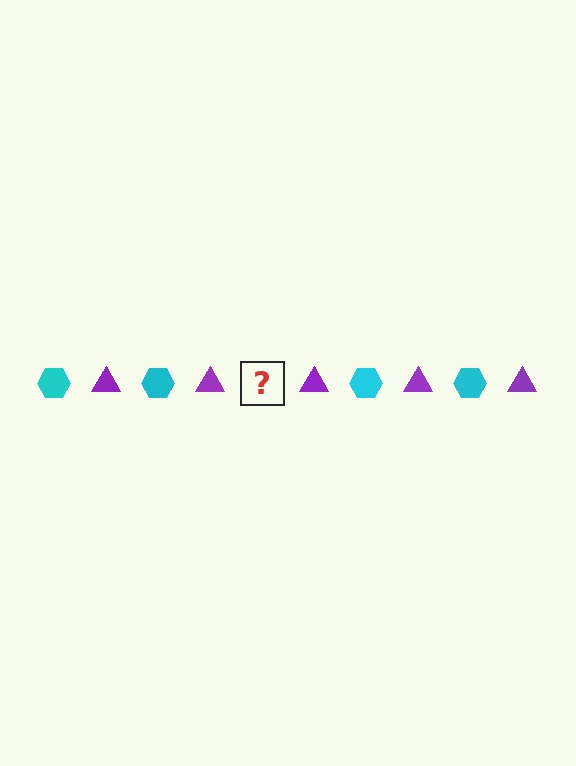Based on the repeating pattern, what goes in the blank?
The blank should be a cyan hexagon.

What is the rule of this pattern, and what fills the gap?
The rule is that the pattern alternates between cyan hexagon and purple triangle. The gap should be filled with a cyan hexagon.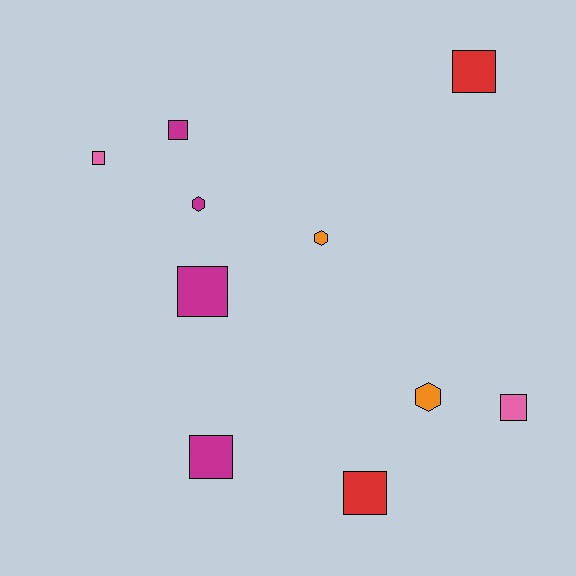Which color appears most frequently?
Magenta, with 4 objects.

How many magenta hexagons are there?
There is 1 magenta hexagon.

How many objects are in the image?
There are 10 objects.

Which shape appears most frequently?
Square, with 7 objects.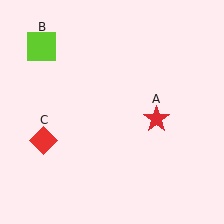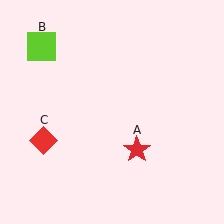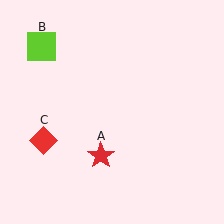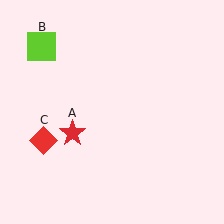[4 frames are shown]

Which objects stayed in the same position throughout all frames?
Lime square (object B) and red diamond (object C) remained stationary.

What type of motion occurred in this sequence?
The red star (object A) rotated clockwise around the center of the scene.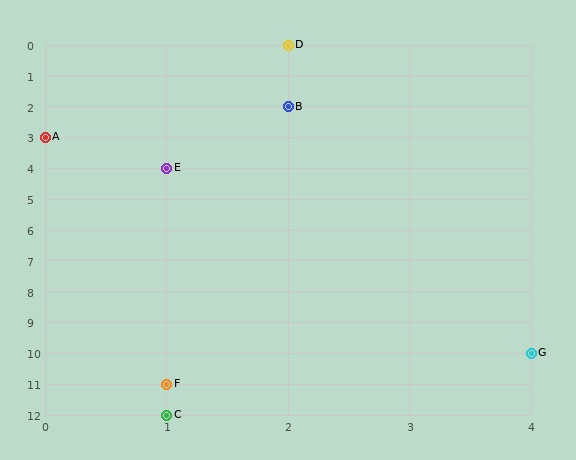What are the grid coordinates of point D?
Point D is at grid coordinates (2, 0).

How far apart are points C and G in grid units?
Points C and G are 3 columns and 2 rows apart (about 3.6 grid units diagonally).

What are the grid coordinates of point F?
Point F is at grid coordinates (1, 11).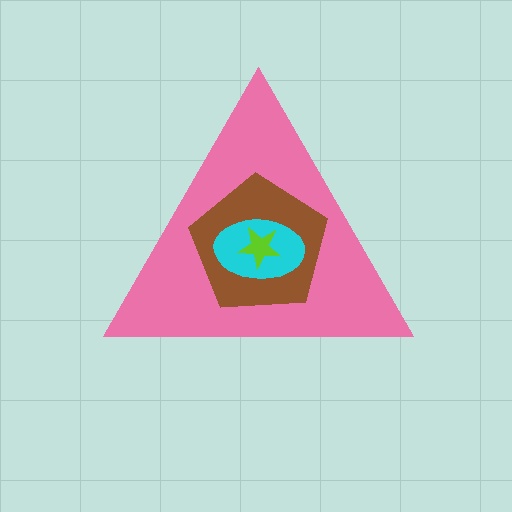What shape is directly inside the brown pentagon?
The cyan ellipse.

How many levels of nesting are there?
4.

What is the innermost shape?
The lime star.